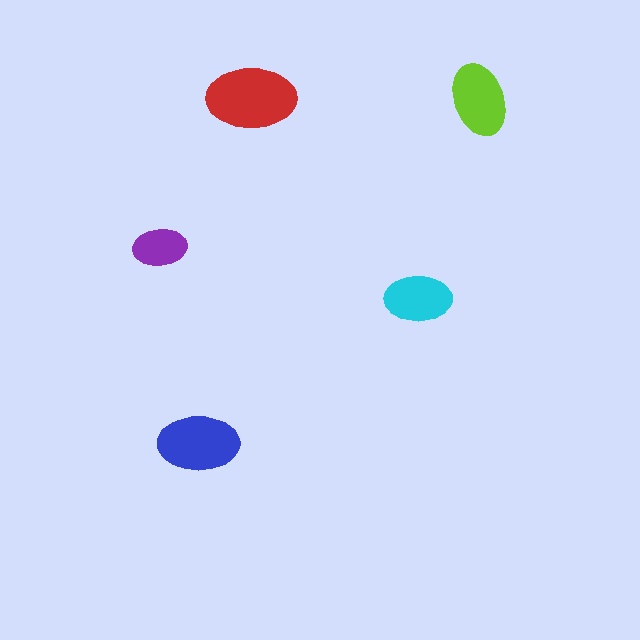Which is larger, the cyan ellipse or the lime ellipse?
The lime one.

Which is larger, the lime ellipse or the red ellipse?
The red one.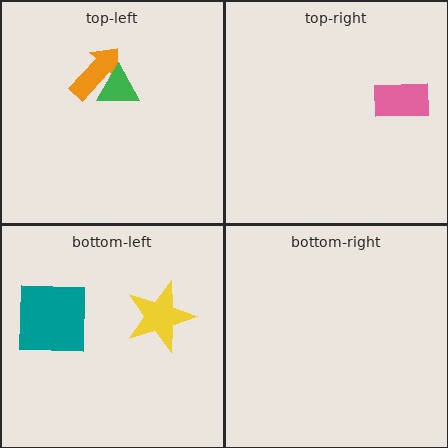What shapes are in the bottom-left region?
The teal square, the yellow star.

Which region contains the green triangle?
The top-left region.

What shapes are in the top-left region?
The orange arrow, the green triangle.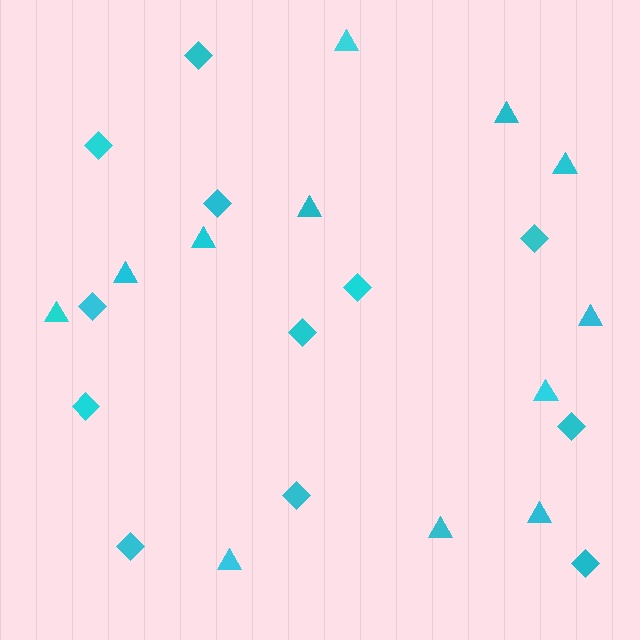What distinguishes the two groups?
There are 2 groups: one group of triangles (12) and one group of diamonds (12).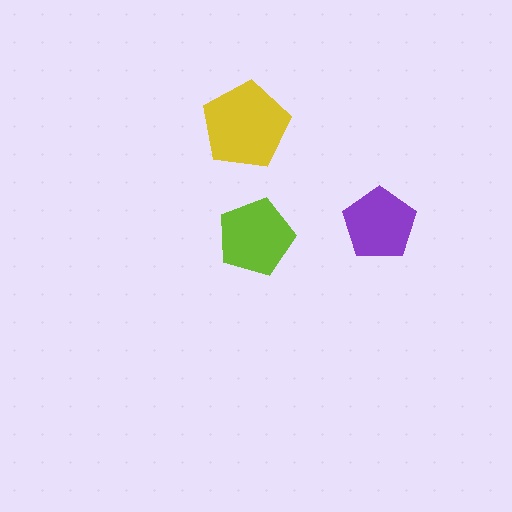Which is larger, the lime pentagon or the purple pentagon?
The lime one.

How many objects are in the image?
There are 3 objects in the image.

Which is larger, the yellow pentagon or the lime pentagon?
The yellow one.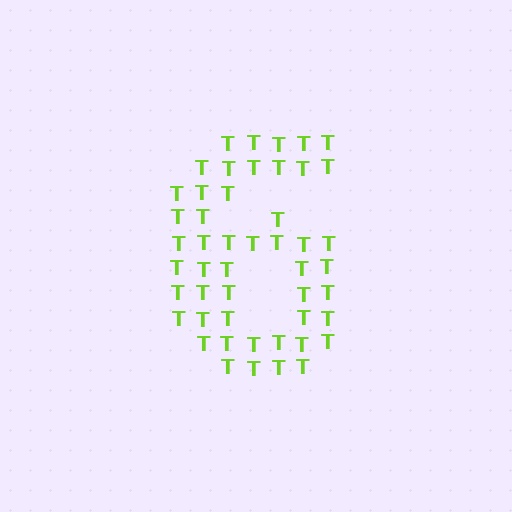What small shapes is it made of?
It is made of small letter T's.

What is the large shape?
The large shape is the digit 6.